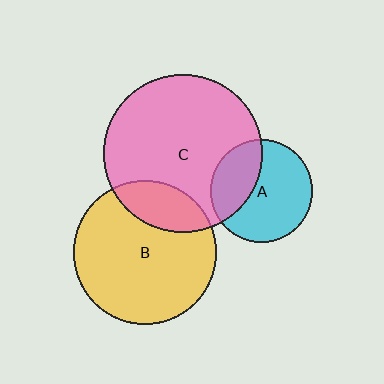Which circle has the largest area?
Circle C (pink).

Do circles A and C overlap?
Yes.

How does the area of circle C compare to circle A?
Approximately 2.4 times.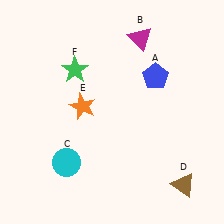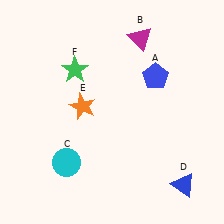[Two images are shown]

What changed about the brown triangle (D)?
In Image 1, D is brown. In Image 2, it changed to blue.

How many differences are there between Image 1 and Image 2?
There is 1 difference between the two images.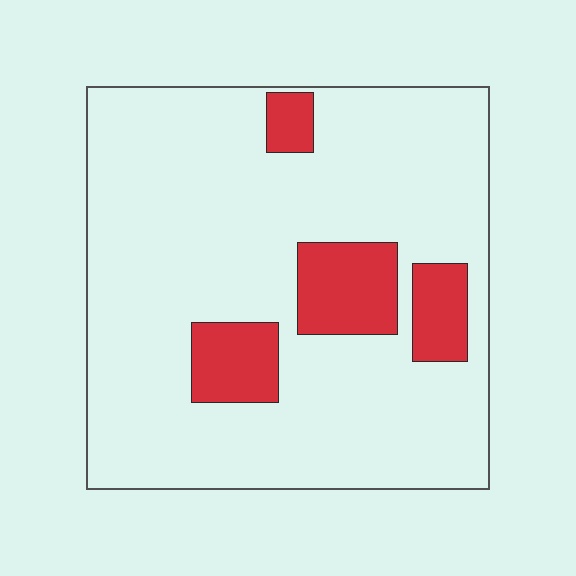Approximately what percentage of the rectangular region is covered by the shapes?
Approximately 15%.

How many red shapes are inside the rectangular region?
4.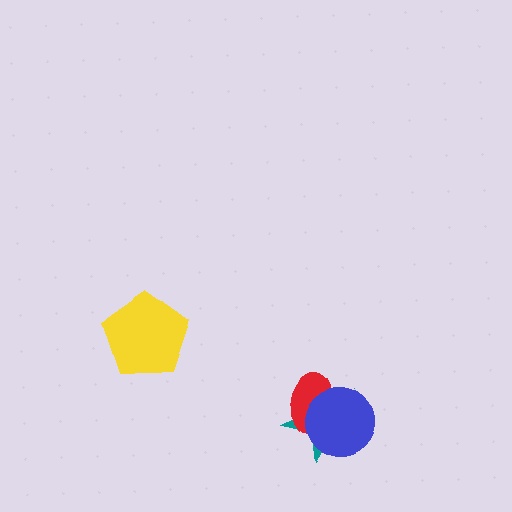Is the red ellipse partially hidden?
Yes, it is partially covered by another shape.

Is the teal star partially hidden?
Yes, it is partially covered by another shape.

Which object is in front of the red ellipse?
The blue circle is in front of the red ellipse.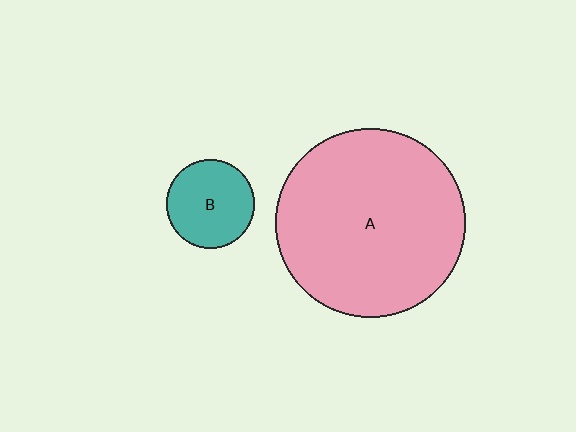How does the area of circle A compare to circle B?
Approximately 4.6 times.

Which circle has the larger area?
Circle A (pink).